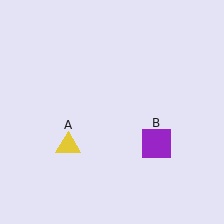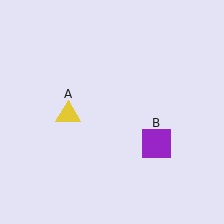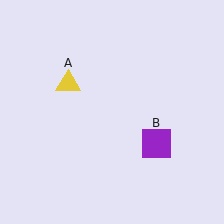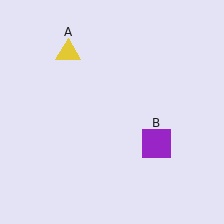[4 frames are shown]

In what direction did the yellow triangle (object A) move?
The yellow triangle (object A) moved up.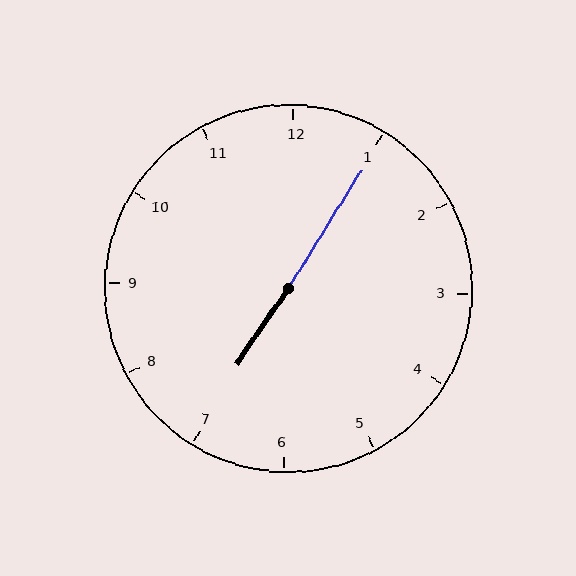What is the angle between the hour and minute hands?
Approximately 178 degrees.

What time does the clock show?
7:05.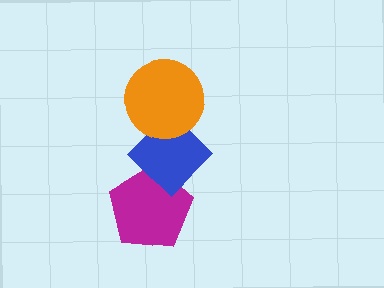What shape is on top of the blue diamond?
The orange circle is on top of the blue diamond.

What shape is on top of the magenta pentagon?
The blue diamond is on top of the magenta pentagon.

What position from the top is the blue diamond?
The blue diamond is 2nd from the top.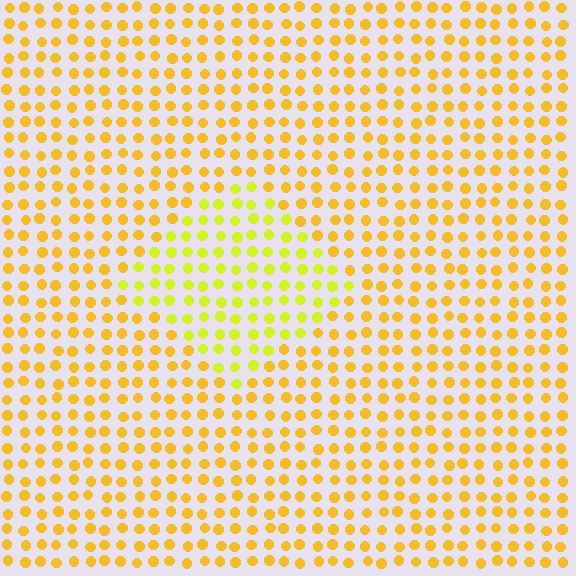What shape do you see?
I see a diamond.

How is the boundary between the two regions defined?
The boundary is defined purely by a slight shift in hue (about 27 degrees). Spacing, size, and orientation are identical on both sides.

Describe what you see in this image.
The image is filled with small yellow elements in a uniform arrangement. A diamond-shaped region is visible where the elements are tinted to a slightly different hue, forming a subtle color boundary.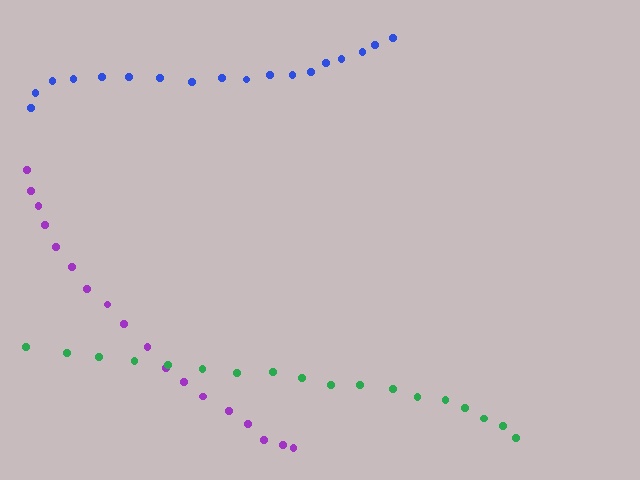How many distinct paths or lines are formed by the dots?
There are 3 distinct paths.